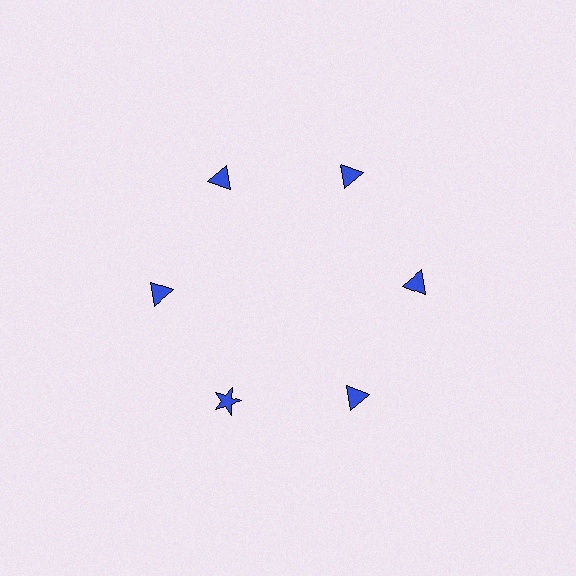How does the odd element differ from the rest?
It has a different shape: star instead of triangle.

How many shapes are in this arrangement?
There are 6 shapes arranged in a ring pattern.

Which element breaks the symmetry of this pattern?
The blue star at roughly the 7 o'clock position breaks the symmetry. All other shapes are blue triangles.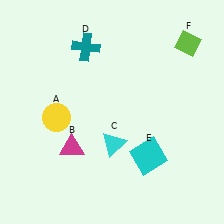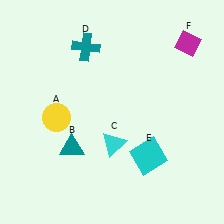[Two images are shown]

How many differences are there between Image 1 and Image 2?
There are 2 differences between the two images.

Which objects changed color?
B changed from magenta to teal. F changed from lime to magenta.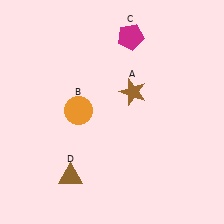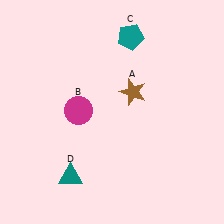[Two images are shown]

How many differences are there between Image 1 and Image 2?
There are 3 differences between the two images.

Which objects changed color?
B changed from orange to magenta. C changed from magenta to teal. D changed from brown to teal.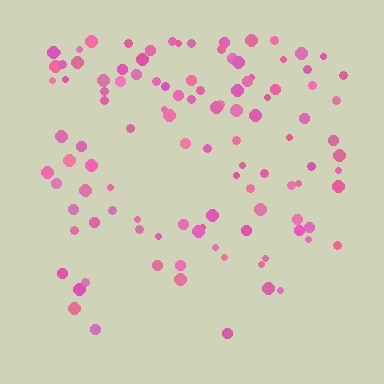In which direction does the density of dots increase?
From bottom to top, with the top side densest.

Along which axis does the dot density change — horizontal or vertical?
Vertical.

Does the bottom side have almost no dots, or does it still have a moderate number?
Still a moderate number, just noticeably fewer than the top.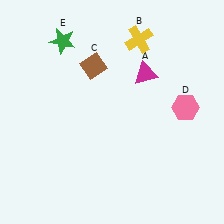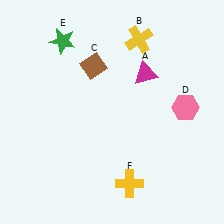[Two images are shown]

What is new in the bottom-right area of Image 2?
A yellow cross (F) was added in the bottom-right area of Image 2.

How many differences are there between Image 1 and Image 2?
There is 1 difference between the two images.